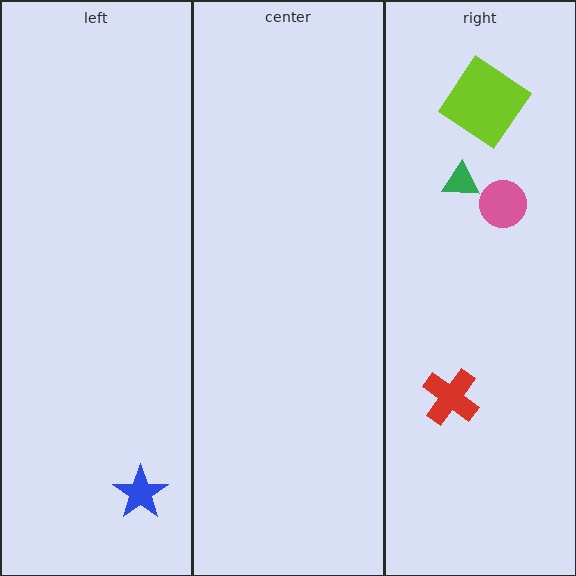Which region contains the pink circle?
The right region.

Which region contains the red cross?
The right region.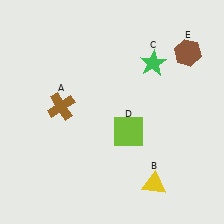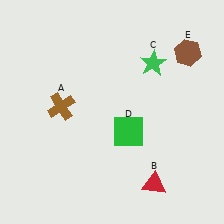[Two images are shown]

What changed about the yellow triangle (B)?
In Image 1, B is yellow. In Image 2, it changed to red.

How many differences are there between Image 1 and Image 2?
There are 2 differences between the two images.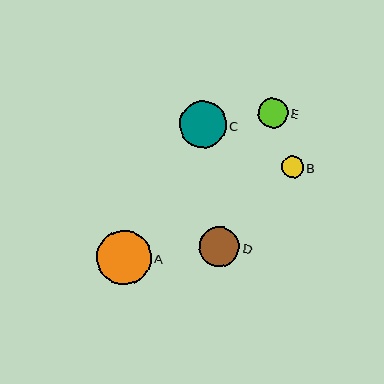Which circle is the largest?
Circle A is the largest with a size of approximately 54 pixels.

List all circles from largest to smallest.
From largest to smallest: A, C, D, E, B.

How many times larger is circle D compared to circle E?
Circle D is approximately 1.3 times the size of circle E.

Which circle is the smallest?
Circle B is the smallest with a size of approximately 22 pixels.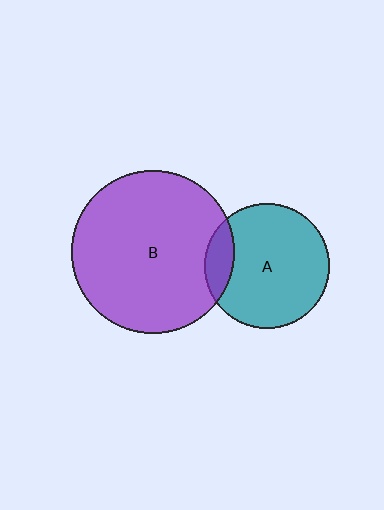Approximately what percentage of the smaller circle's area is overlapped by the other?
Approximately 15%.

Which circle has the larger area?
Circle B (purple).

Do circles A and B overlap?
Yes.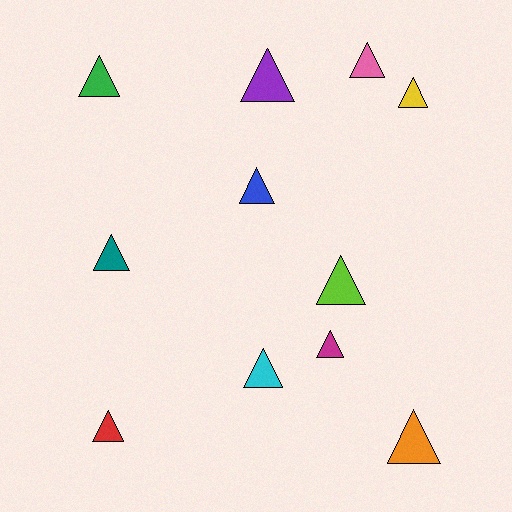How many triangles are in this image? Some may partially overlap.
There are 11 triangles.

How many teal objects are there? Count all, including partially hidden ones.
There is 1 teal object.